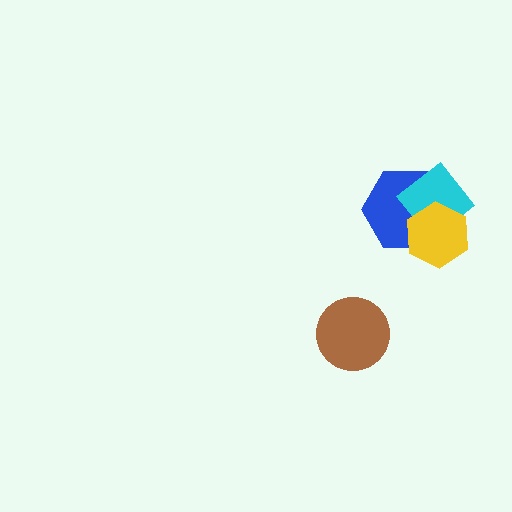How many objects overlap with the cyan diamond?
2 objects overlap with the cyan diamond.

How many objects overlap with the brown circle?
0 objects overlap with the brown circle.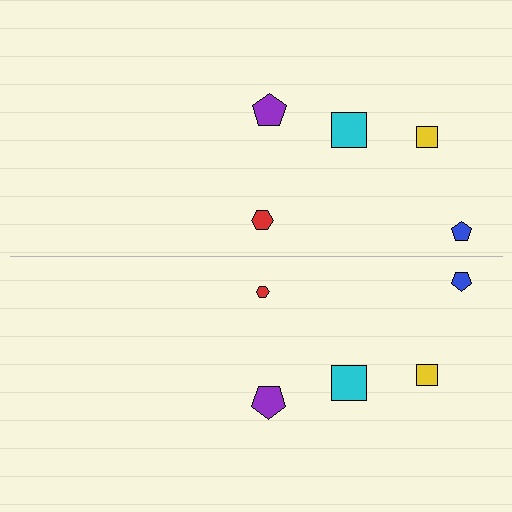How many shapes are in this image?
There are 10 shapes in this image.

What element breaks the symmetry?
The red hexagon on the bottom side has a different size than its mirror counterpart.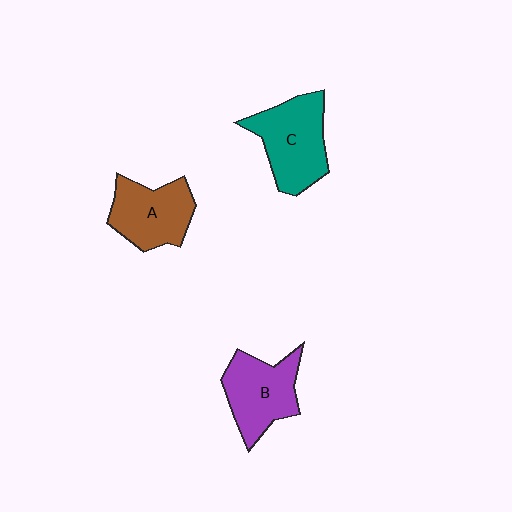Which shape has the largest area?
Shape C (teal).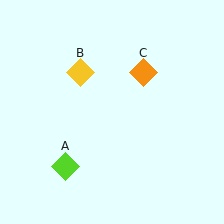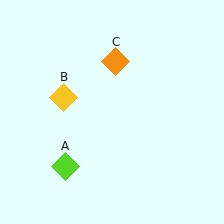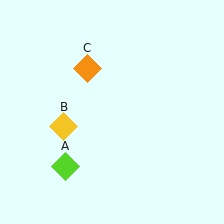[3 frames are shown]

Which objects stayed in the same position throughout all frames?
Lime diamond (object A) remained stationary.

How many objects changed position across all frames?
2 objects changed position: yellow diamond (object B), orange diamond (object C).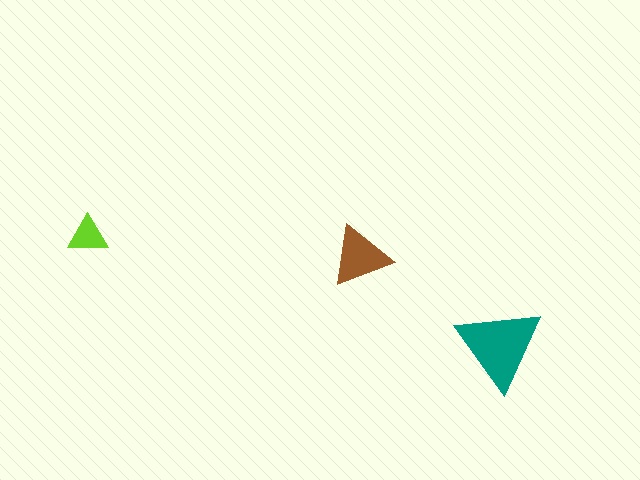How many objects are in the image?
There are 3 objects in the image.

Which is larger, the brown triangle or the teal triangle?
The teal one.